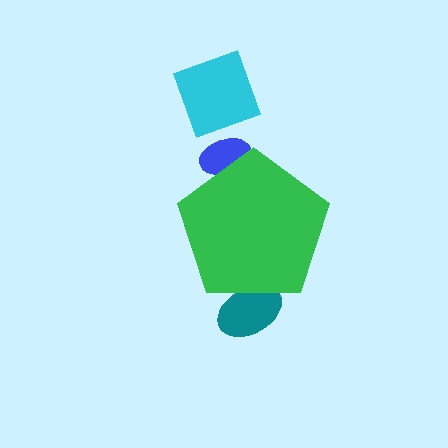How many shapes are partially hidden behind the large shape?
2 shapes are partially hidden.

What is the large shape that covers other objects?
A green pentagon.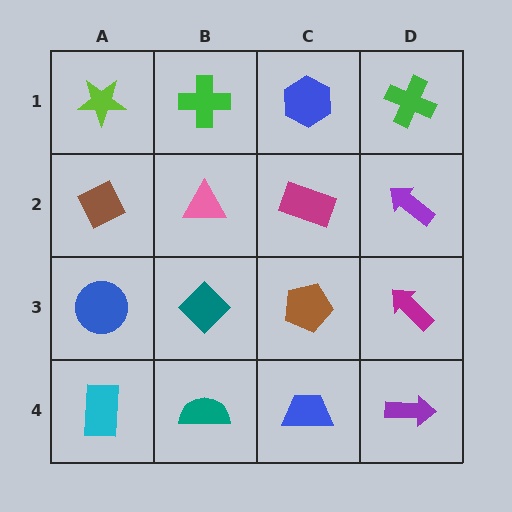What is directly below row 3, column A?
A cyan rectangle.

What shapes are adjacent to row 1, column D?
A purple arrow (row 2, column D), a blue hexagon (row 1, column C).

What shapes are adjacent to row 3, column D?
A purple arrow (row 2, column D), a purple arrow (row 4, column D), a brown pentagon (row 3, column C).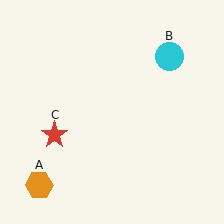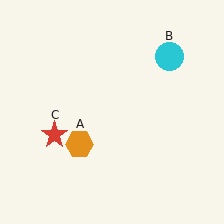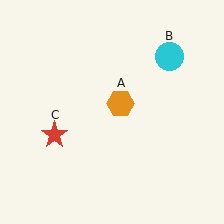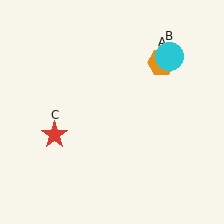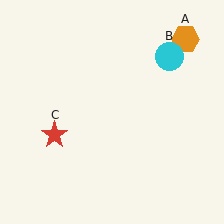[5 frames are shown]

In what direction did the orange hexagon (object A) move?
The orange hexagon (object A) moved up and to the right.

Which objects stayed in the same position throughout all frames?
Cyan circle (object B) and red star (object C) remained stationary.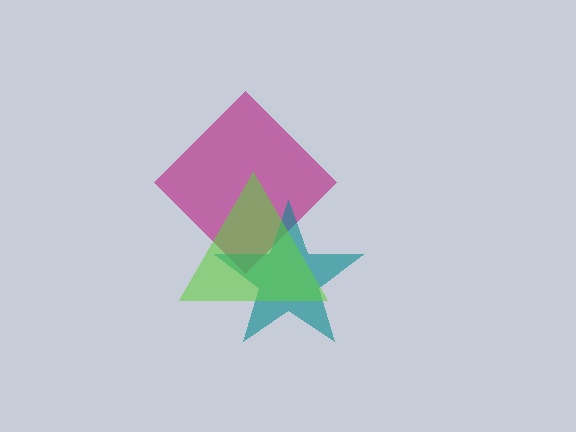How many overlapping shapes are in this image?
There are 3 overlapping shapes in the image.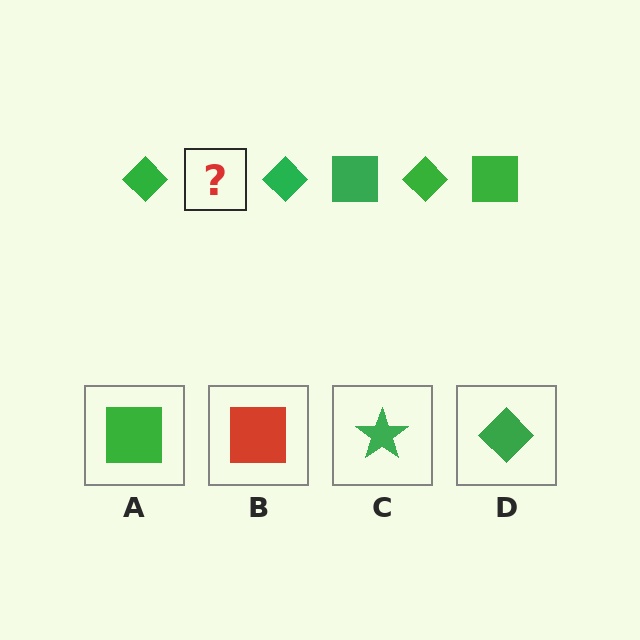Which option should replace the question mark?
Option A.